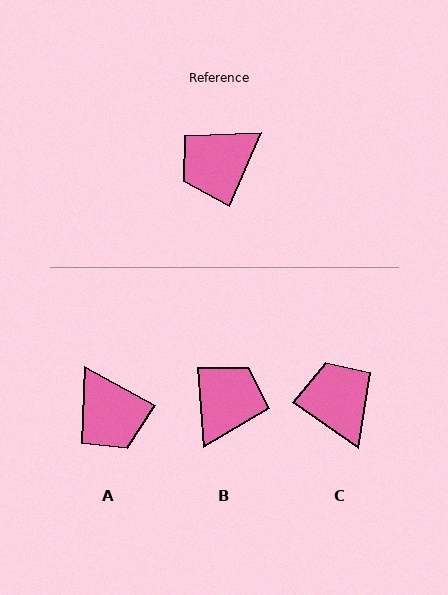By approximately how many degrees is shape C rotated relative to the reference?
Approximately 102 degrees clockwise.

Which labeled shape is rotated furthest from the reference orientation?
B, about 152 degrees away.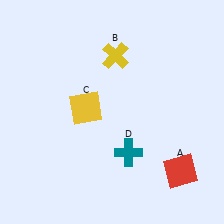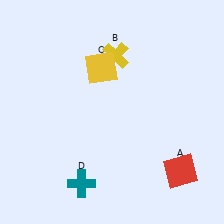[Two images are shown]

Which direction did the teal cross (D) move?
The teal cross (D) moved left.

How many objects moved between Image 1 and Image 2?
2 objects moved between the two images.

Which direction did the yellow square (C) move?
The yellow square (C) moved up.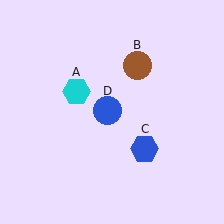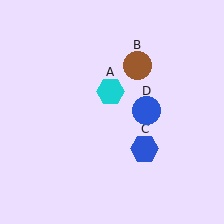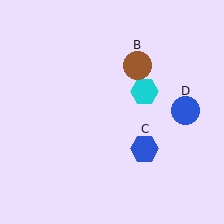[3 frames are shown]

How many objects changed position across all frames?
2 objects changed position: cyan hexagon (object A), blue circle (object D).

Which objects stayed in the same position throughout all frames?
Brown circle (object B) and blue hexagon (object C) remained stationary.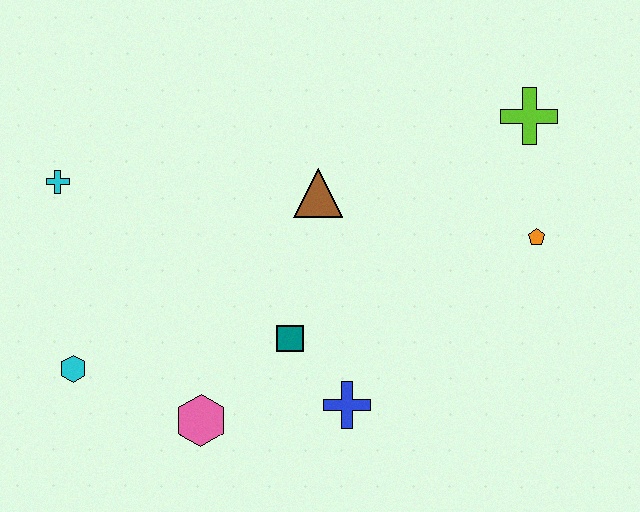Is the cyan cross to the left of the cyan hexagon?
Yes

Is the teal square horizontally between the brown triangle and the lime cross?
No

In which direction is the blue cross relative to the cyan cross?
The blue cross is to the right of the cyan cross.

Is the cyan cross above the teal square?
Yes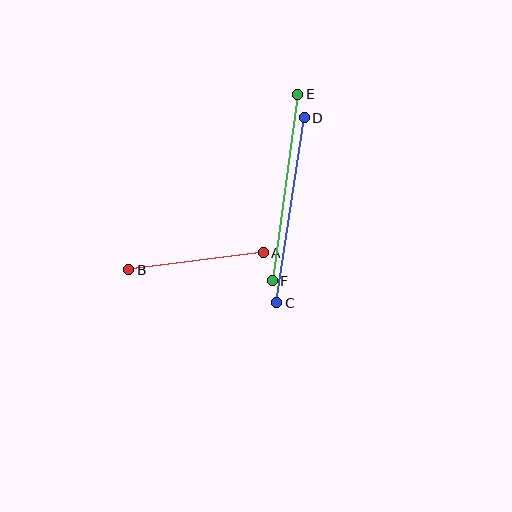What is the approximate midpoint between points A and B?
The midpoint is at approximately (196, 261) pixels.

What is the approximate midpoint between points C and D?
The midpoint is at approximately (291, 210) pixels.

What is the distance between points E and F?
The distance is approximately 188 pixels.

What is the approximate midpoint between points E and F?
The midpoint is at approximately (285, 187) pixels.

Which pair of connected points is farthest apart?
Points E and F are farthest apart.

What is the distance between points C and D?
The distance is approximately 187 pixels.